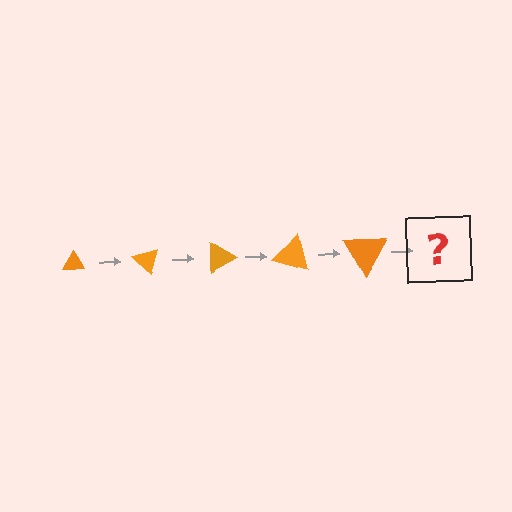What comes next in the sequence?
The next element should be a triangle, larger than the previous one and rotated 225 degrees from the start.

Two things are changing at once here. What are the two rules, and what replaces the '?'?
The two rules are that the triangle grows larger each step and it rotates 45 degrees each step. The '?' should be a triangle, larger than the previous one and rotated 225 degrees from the start.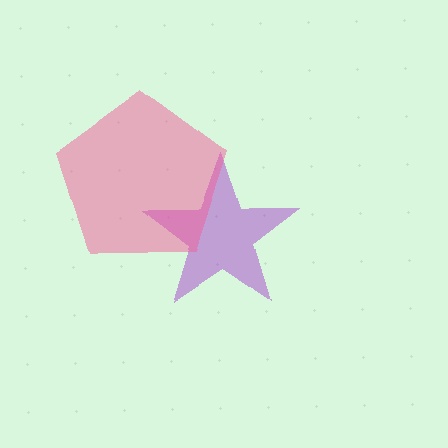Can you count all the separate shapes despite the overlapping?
Yes, there are 2 separate shapes.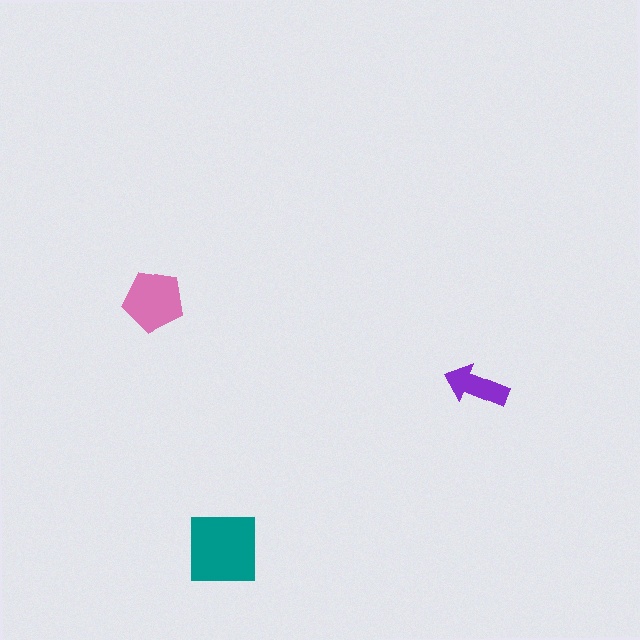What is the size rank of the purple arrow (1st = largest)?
3rd.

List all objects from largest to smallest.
The teal square, the pink pentagon, the purple arrow.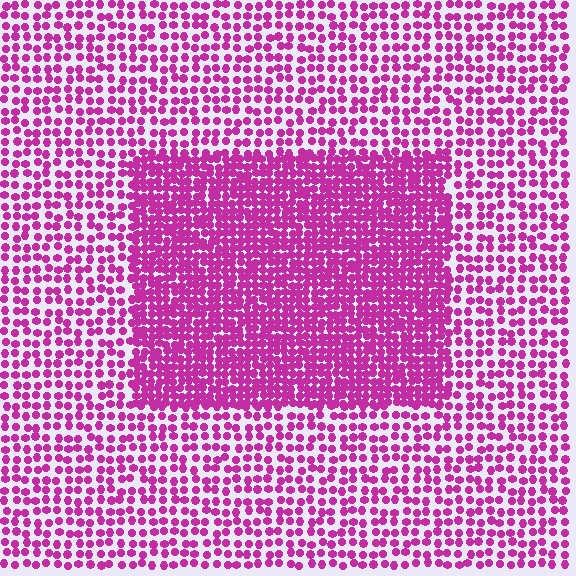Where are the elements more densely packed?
The elements are more densely packed inside the rectangle boundary.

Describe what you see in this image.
The image contains small magenta elements arranged at two different densities. A rectangle-shaped region is visible where the elements are more densely packed than the surrounding area.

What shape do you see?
I see a rectangle.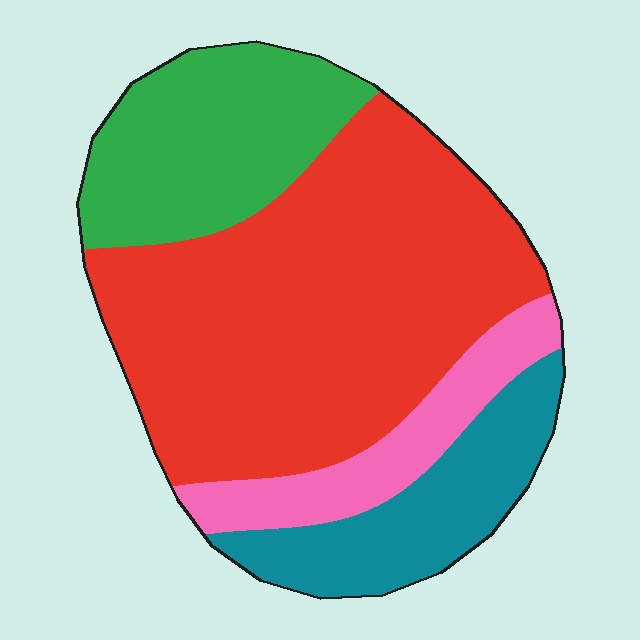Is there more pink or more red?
Red.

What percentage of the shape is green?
Green covers about 20% of the shape.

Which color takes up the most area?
Red, at roughly 50%.